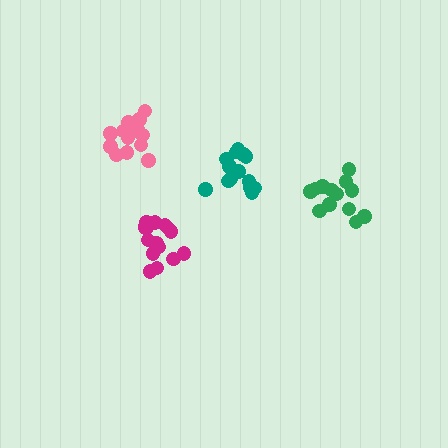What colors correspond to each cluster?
The clusters are colored: magenta, pink, green, teal.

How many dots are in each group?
Group 1: 16 dots, Group 2: 14 dots, Group 3: 13 dots, Group 4: 14 dots (57 total).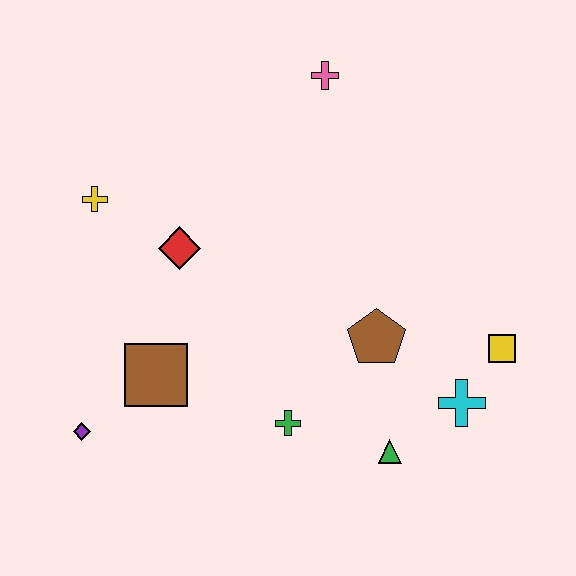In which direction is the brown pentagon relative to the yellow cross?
The brown pentagon is to the right of the yellow cross.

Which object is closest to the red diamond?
The yellow cross is closest to the red diamond.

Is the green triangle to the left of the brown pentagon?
No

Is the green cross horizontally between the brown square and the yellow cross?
No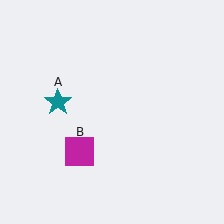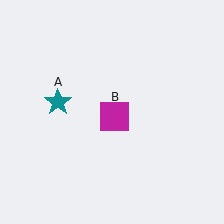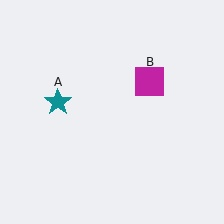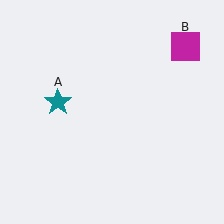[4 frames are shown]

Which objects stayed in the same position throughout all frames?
Teal star (object A) remained stationary.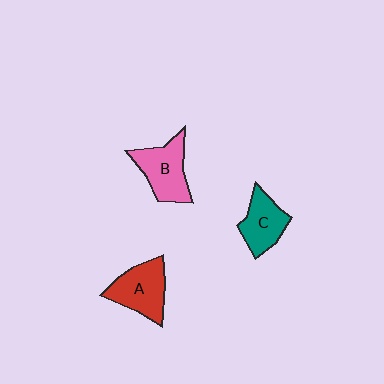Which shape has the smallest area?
Shape C (teal).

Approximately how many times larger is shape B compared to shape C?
Approximately 1.2 times.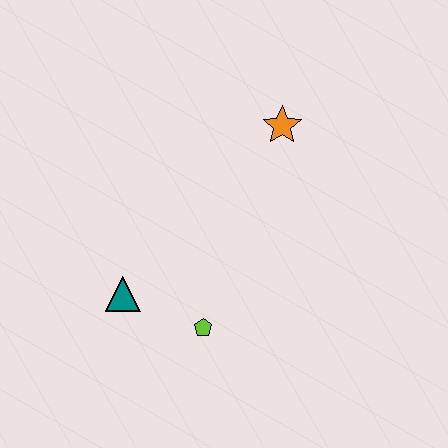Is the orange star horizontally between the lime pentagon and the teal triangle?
No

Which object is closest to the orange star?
The lime pentagon is closest to the orange star.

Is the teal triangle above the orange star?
No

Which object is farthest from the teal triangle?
The orange star is farthest from the teal triangle.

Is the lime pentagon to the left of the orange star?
Yes